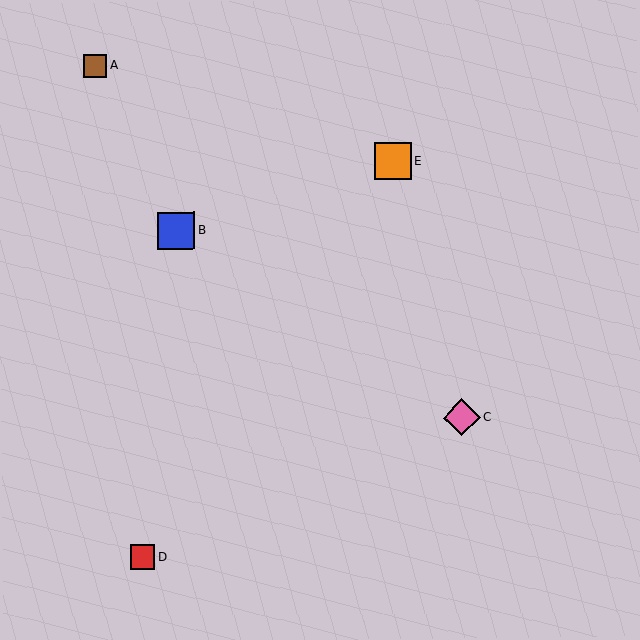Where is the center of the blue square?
The center of the blue square is at (176, 230).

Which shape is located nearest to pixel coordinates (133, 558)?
The red square (labeled D) at (142, 558) is nearest to that location.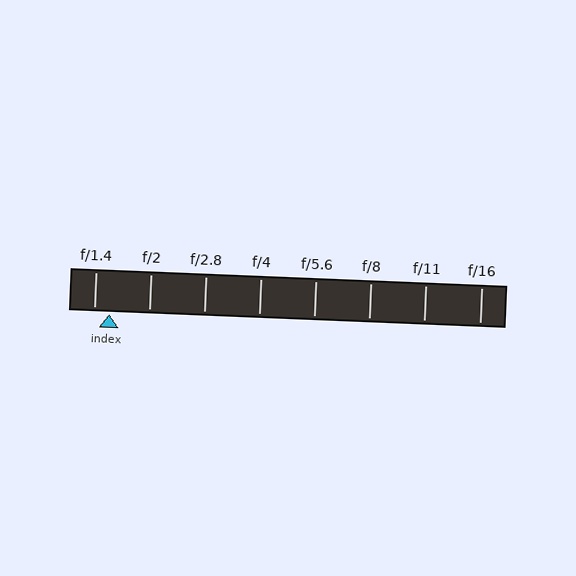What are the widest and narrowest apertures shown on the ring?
The widest aperture shown is f/1.4 and the narrowest is f/16.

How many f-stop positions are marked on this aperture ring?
There are 8 f-stop positions marked.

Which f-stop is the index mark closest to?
The index mark is closest to f/1.4.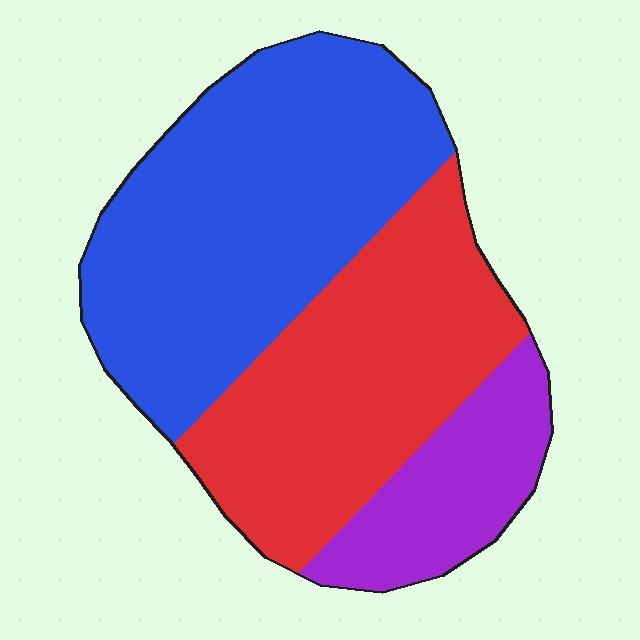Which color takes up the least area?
Purple, at roughly 15%.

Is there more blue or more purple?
Blue.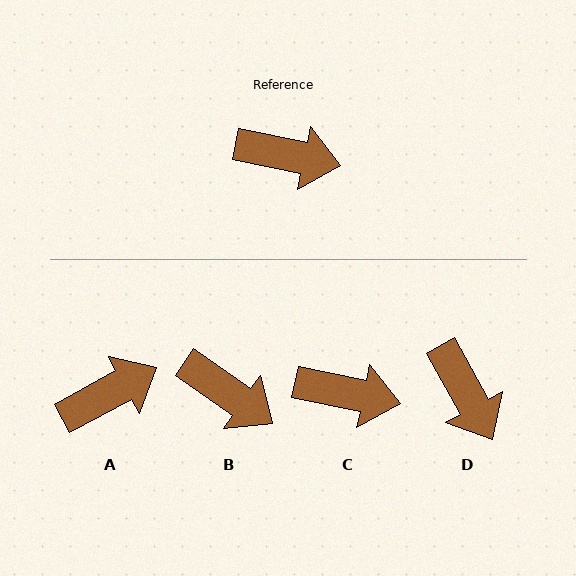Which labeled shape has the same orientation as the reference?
C.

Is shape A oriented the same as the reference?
No, it is off by about 40 degrees.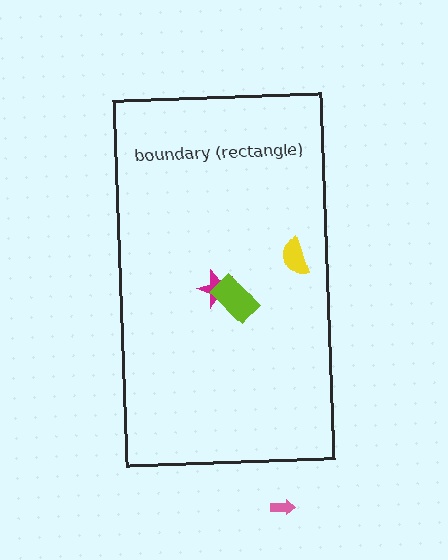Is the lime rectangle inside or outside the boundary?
Inside.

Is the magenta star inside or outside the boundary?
Inside.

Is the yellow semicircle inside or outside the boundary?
Inside.